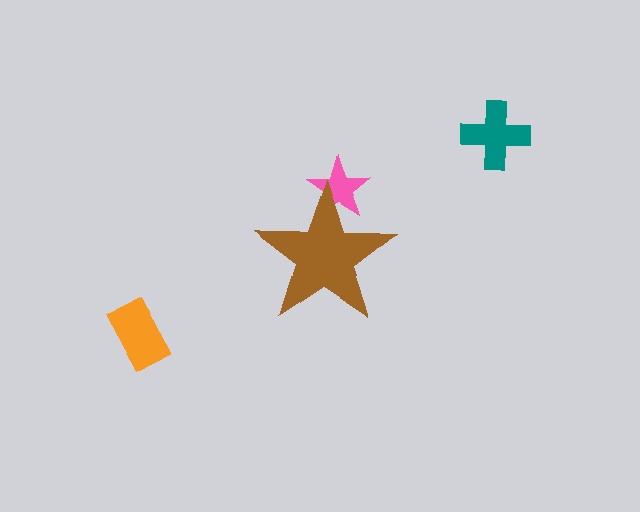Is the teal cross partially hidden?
No, the teal cross is fully visible.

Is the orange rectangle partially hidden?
No, the orange rectangle is fully visible.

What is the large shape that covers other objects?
A brown star.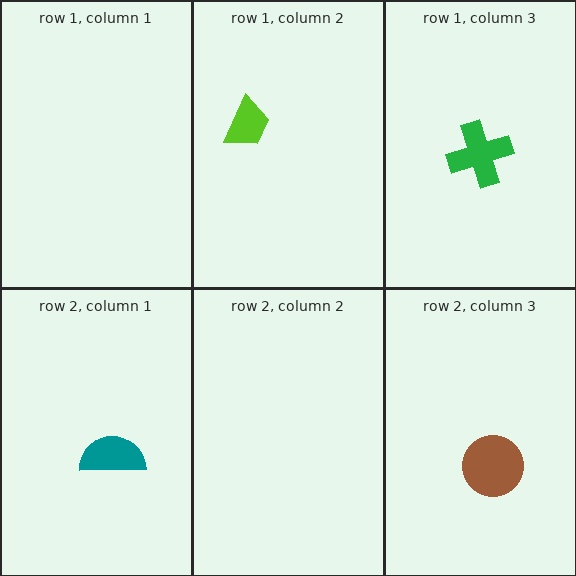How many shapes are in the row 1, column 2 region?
1.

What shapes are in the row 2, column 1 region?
The teal semicircle.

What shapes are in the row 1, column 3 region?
The green cross.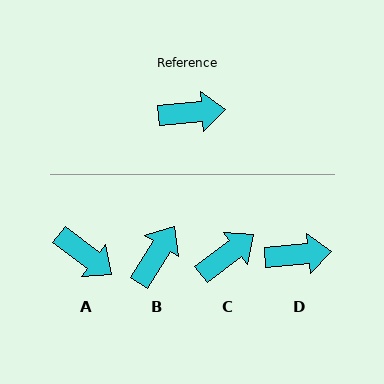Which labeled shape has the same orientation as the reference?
D.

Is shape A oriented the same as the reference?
No, it is off by about 42 degrees.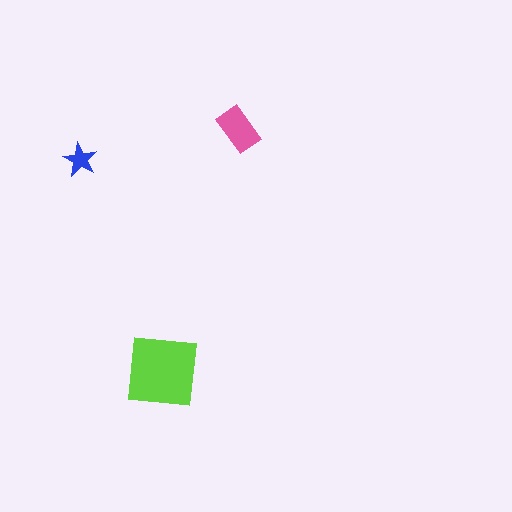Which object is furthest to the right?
The pink rectangle is rightmost.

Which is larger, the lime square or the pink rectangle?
The lime square.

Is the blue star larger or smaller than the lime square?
Smaller.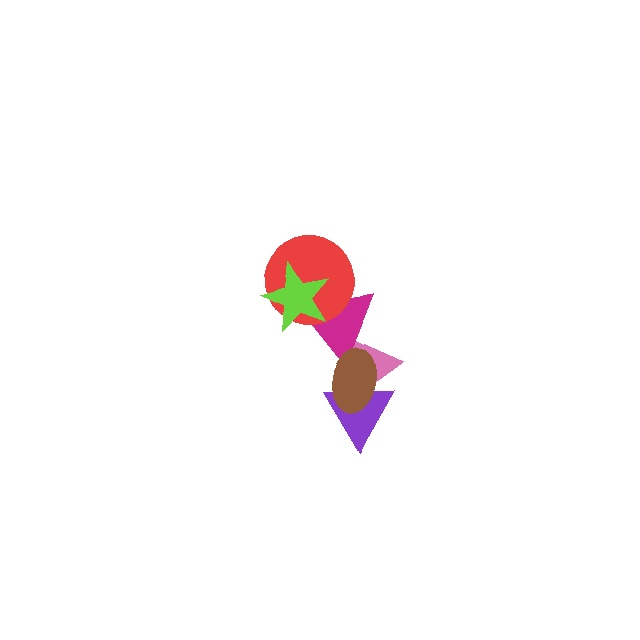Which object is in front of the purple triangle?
The brown ellipse is in front of the purple triangle.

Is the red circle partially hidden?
Yes, it is partially covered by another shape.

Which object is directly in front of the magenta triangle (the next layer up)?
The brown ellipse is directly in front of the magenta triangle.